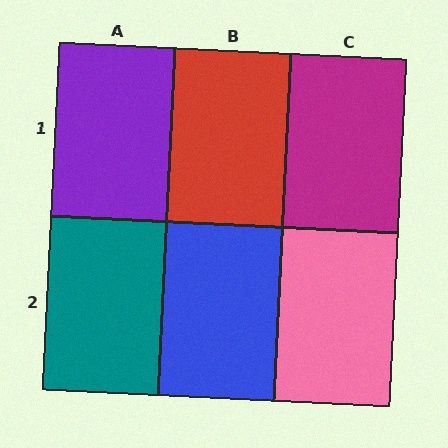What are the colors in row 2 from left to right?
Teal, blue, pink.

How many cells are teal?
1 cell is teal.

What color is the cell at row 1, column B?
Red.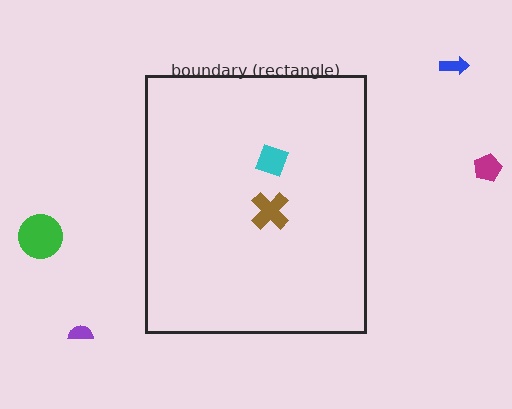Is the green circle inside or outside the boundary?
Outside.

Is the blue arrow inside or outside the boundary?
Outside.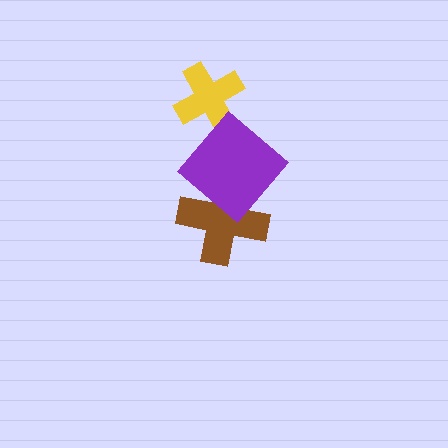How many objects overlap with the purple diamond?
1 object overlaps with the purple diamond.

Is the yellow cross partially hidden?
No, no other shape covers it.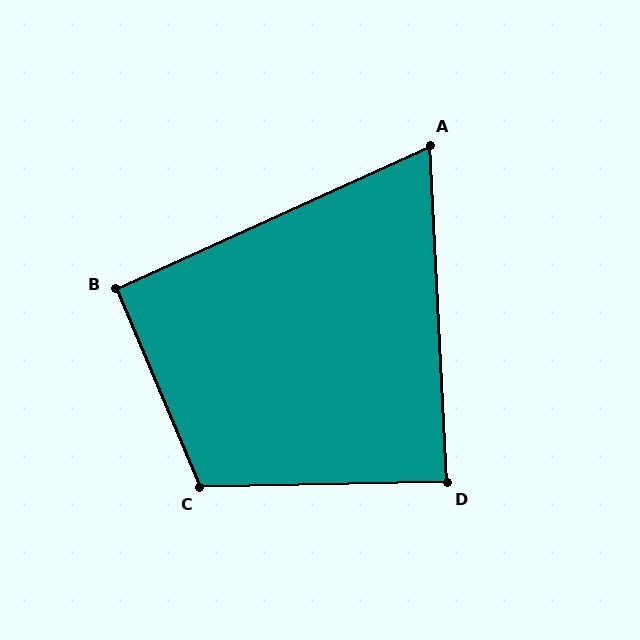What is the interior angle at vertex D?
Approximately 88 degrees (approximately right).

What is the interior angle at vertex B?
Approximately 92 degrees (approximately right).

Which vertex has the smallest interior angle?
A, at approximately 68 degrees.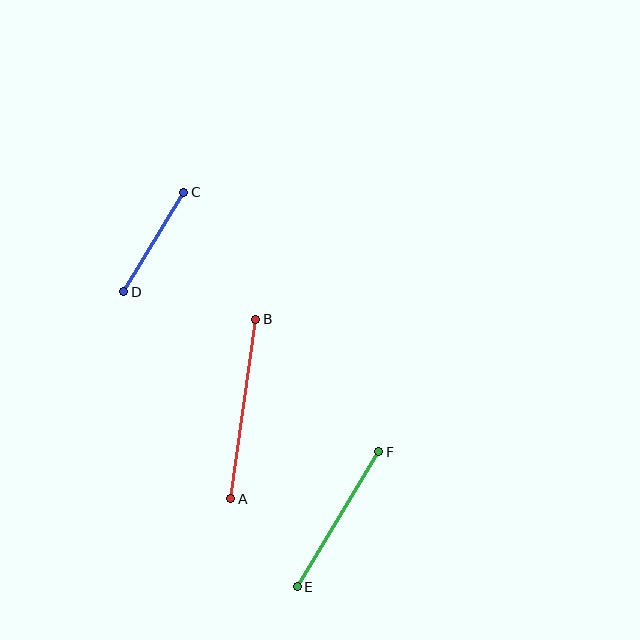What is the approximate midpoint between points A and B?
The midpoint is at approximately (243, 409) pixels.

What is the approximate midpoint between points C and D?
The midpoint is at approximately (154, 242) pixels.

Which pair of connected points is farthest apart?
Points A and B are farthest apart.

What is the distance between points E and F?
The distance is approximately 158 pixels.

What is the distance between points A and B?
The distance is approximately 181 pixels.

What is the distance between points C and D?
The distance is approximately 116 pixels.